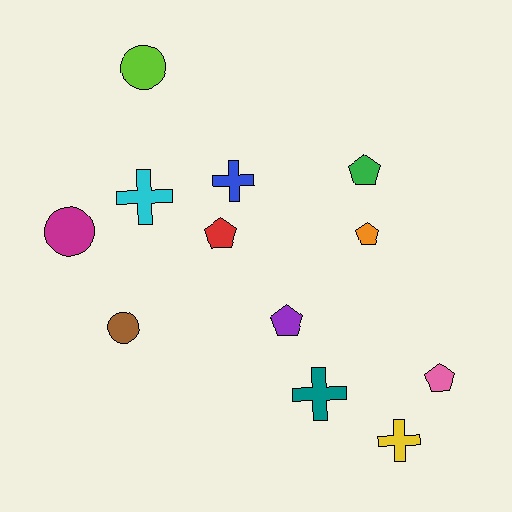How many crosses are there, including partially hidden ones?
There are 4 crosses.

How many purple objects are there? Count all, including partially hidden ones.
There is 1 purple object.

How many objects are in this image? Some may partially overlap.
There are 12 objects.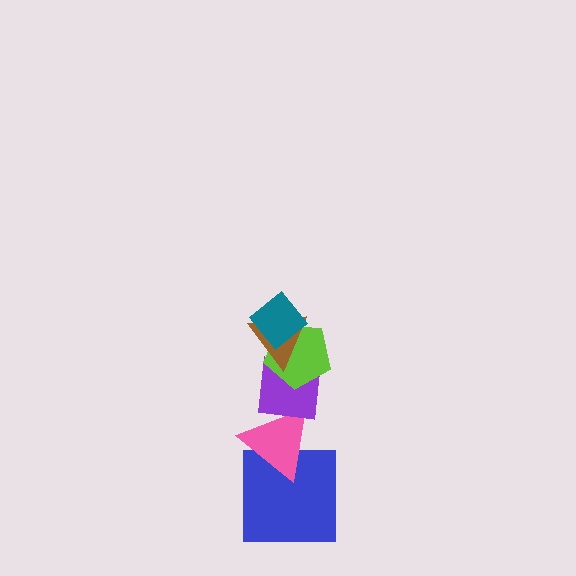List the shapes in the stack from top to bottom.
From top to bottom: the teal diamond, the brown triangle, the lime pentagon, the purple square, the pink triangle, the blue square.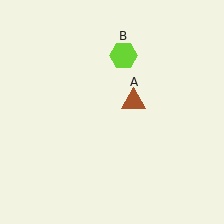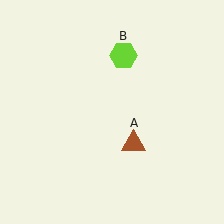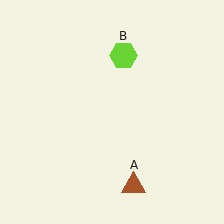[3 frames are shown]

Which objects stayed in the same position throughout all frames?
Lime hexagon (object B) remained stationary.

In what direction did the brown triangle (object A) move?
The brown triangle (object A) moved down.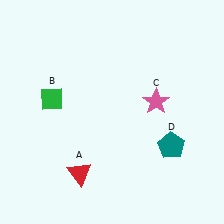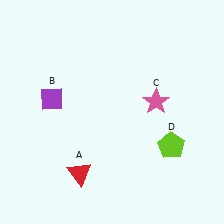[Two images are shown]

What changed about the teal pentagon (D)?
In Image 1, D is teal. In Image 2, it changed to lime.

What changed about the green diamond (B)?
In Image 1, B is green. In Image 2, it changed to purple.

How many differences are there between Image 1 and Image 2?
There are 2 differences between the two images.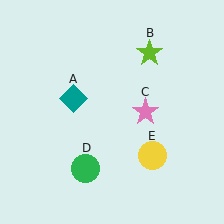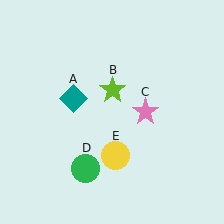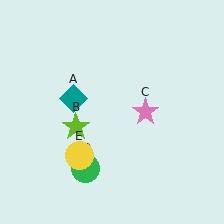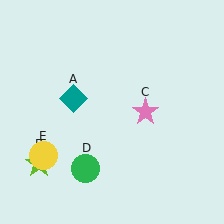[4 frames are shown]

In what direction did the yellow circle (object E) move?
The yellow circle (object E) moved left.